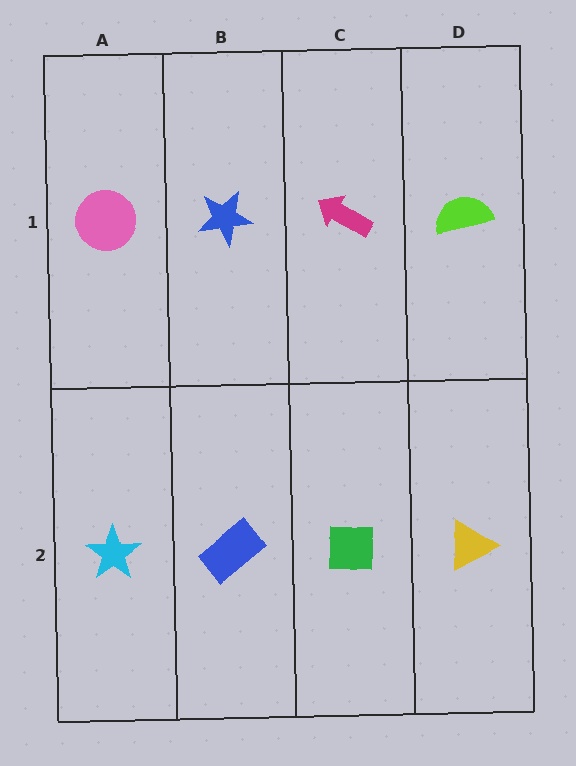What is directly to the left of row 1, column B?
A pink circle.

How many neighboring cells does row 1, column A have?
2.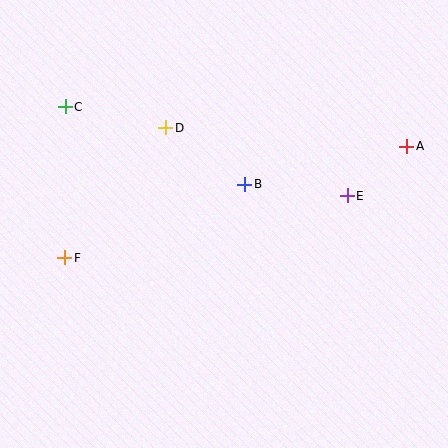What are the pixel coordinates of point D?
Point D is at (166, 128).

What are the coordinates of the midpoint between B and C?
The midpoint between B and C is at (155, 145).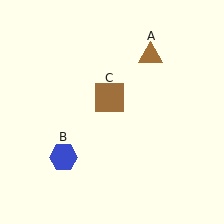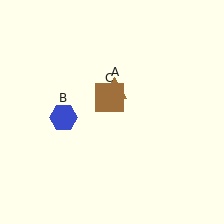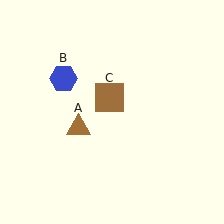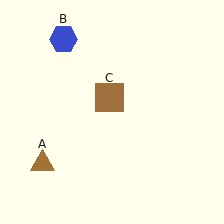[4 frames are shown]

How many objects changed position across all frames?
2 objects changed position: brown triangle (object A), blue hexagon (object B).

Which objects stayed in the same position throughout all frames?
Brown square (object C) remained stationary.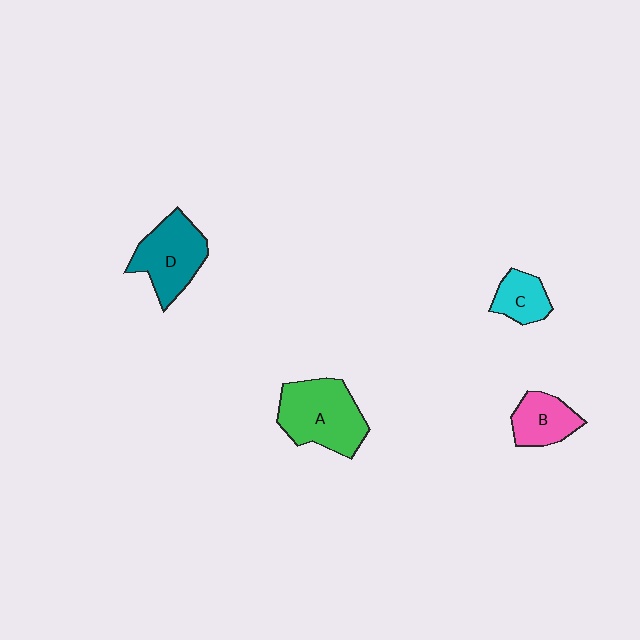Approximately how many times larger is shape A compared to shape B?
Approximately 1.8 times.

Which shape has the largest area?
Shape A (green).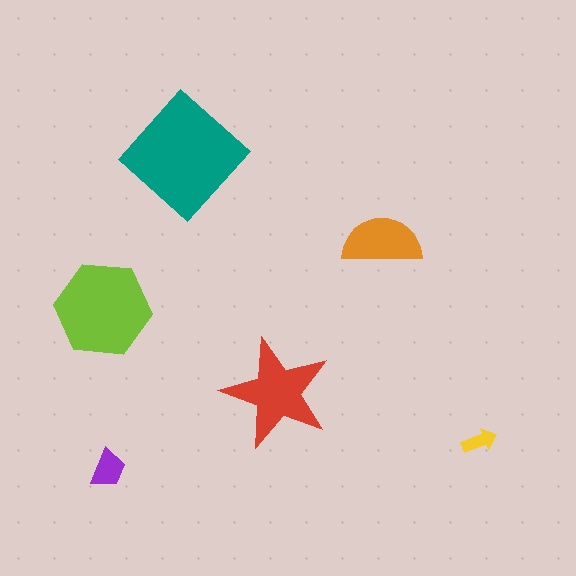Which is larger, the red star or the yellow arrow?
The red star.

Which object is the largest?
The teal diamond.